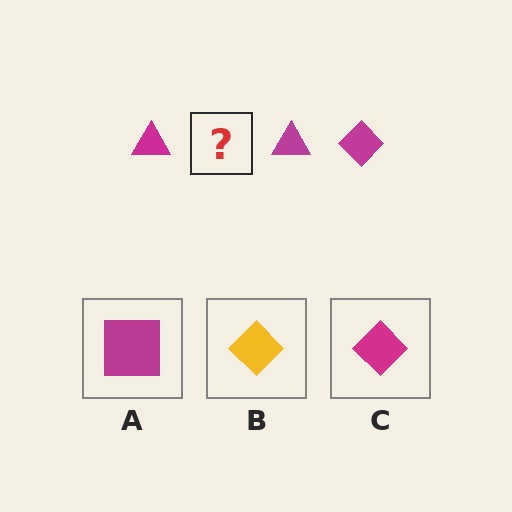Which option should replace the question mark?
Option C.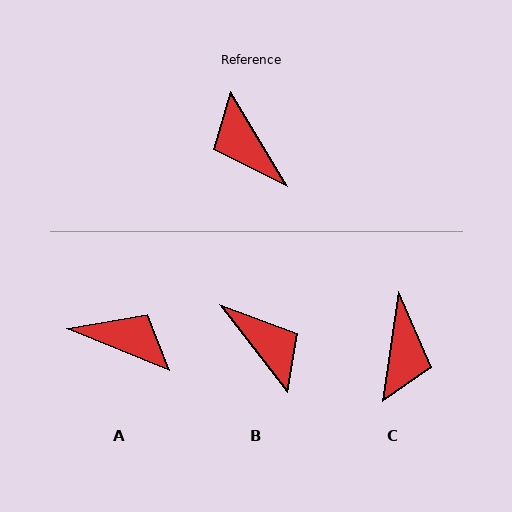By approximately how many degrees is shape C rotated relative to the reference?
Approximately 141 degrees counter-clockwise.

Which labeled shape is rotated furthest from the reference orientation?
B, about 174 degrees away.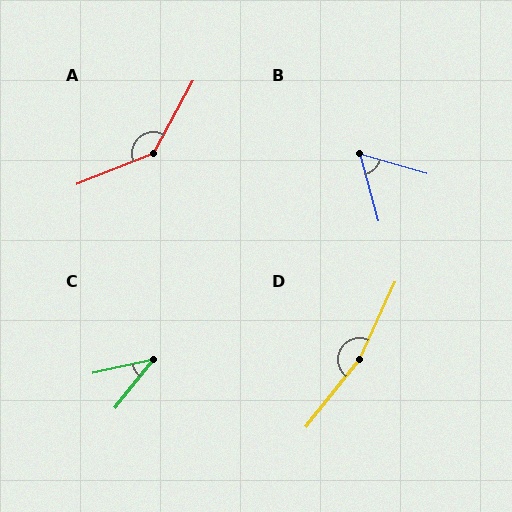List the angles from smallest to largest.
C (39°), B (59°), A (140°), D (166°).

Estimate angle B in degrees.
Approximately 59 degrees.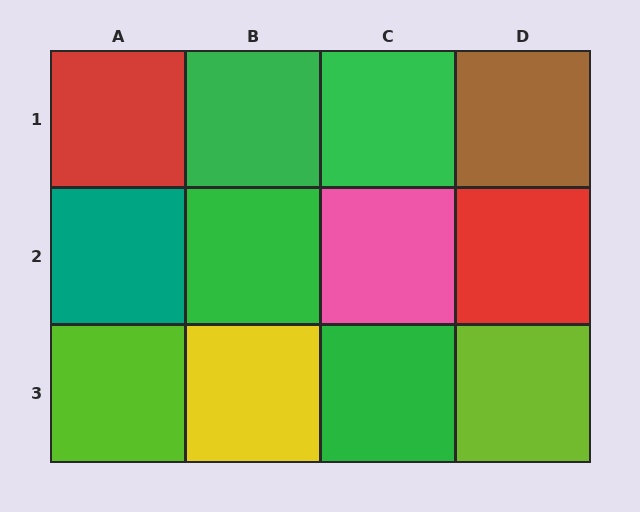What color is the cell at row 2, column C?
Pink.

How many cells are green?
4 cells are green.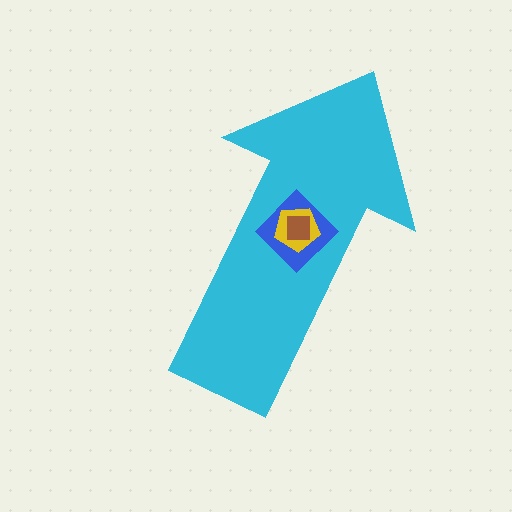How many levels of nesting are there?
4.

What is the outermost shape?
The cyan arrow.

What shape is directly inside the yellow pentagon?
The brown square.